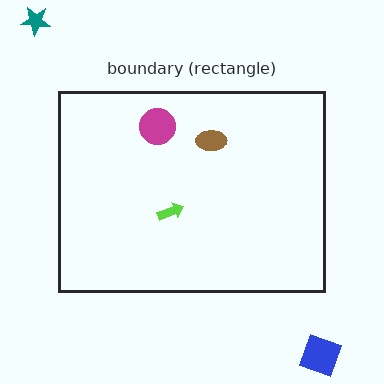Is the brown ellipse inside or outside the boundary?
Inside.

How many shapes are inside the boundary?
3 inside, 2 outside.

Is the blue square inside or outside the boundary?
Outside.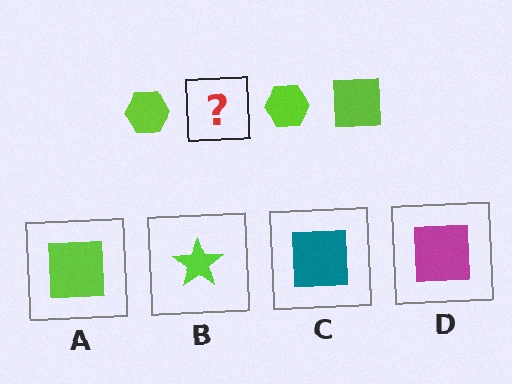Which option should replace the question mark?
Option A.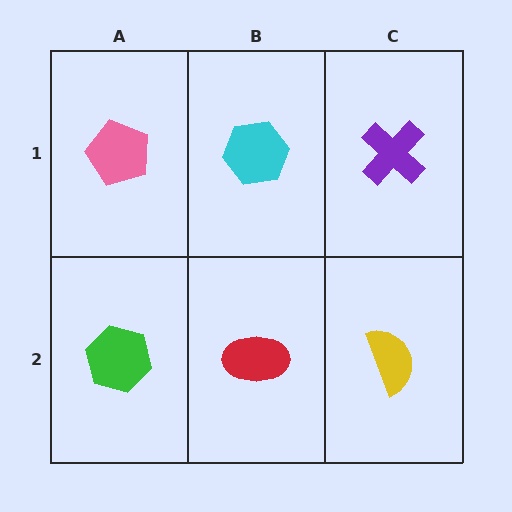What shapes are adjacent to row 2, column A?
A pink pentagon (row 1, column A), a red ellipse (row 2, column B).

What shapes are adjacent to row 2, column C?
A purple cross (row 1, column C), a red ellipse (row 2, column B).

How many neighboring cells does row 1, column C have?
2.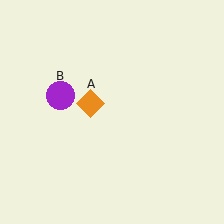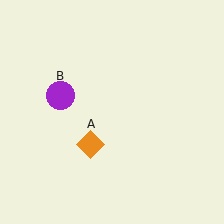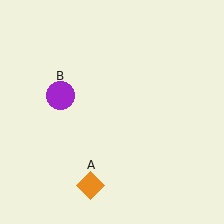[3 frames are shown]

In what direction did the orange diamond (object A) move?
The orange diamond (object A) moved down.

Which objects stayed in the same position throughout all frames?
Purple circle (object B) remained stationary.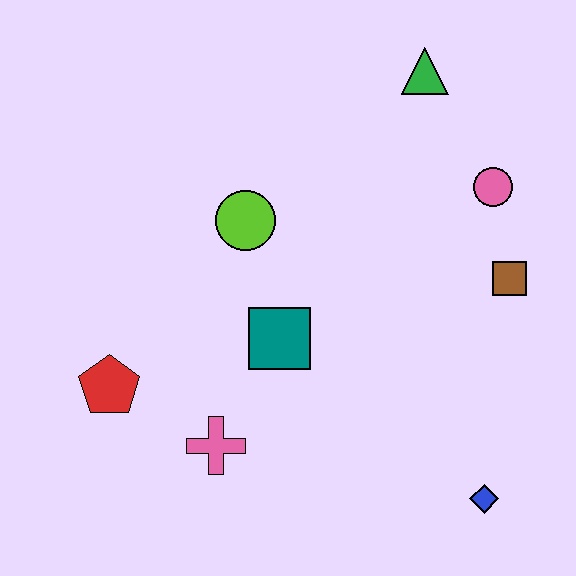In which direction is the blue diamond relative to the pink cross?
The blue diamond is to the right of the pink cross.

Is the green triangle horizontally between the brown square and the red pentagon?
Yes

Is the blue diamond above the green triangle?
No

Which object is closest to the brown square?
The pink circle is closest to the brown square.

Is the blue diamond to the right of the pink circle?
No